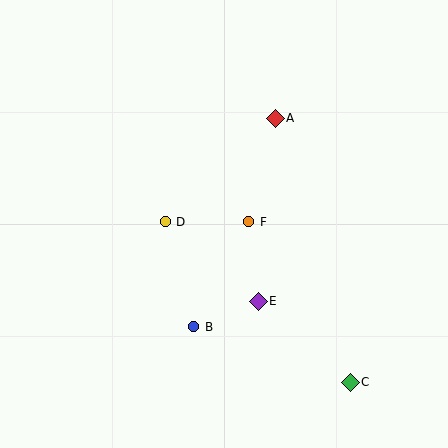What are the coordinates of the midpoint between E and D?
The midpoint between E and D is at (212, 262).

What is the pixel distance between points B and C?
The distance between B and C is 166 pixels.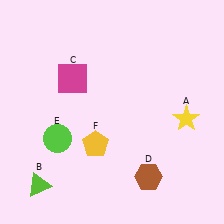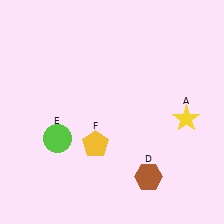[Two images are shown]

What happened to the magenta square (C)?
The magenta square (C) was removed in Image 2. It was in the top-left area of Image 1.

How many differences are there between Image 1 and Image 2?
There are 2 differences between the two images.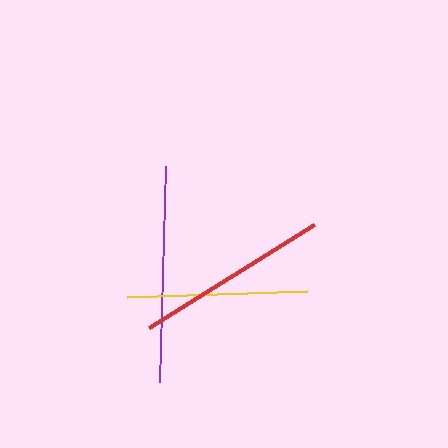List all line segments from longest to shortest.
From longest to shortest: purple, red, yellow.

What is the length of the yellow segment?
The yellow segment is approximately 180 pixels long.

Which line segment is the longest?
The purple line is the longest at approximately 216 pixels.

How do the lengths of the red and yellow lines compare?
The red and yellow lines are approximately the same length.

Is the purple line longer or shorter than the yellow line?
The purple line is longer than the yellow line.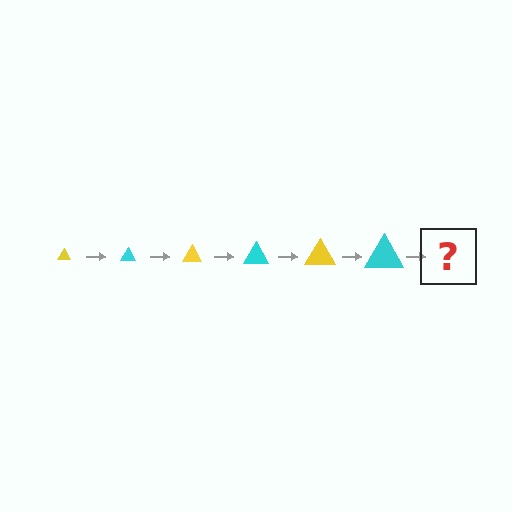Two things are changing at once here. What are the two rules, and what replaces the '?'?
The two rules are that the triangle grows larger each step and the color cycles through yellow and cyan. The '?' should be a yellow triangle, larger than the previous one.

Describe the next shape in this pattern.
It should be a yellow triangle, larger than the previous one.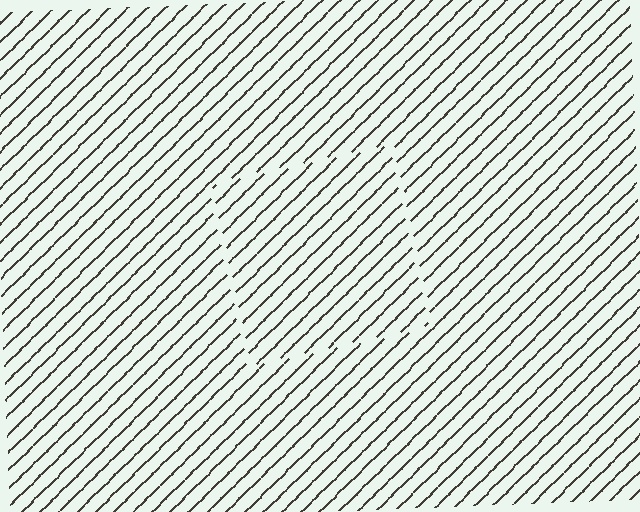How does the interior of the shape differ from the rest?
The interior of the shape contains the same grating, shifted by half a period — the contour is defined by the phase discontinuity where line-ends from the inner and outer gratings abut.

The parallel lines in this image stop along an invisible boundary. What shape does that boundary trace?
An illusory square. The interior of the shape contains the same grating, shifted by half a period — the contour is defined by the phase discontinuity where line-ends from the inner and outer gratings abut.